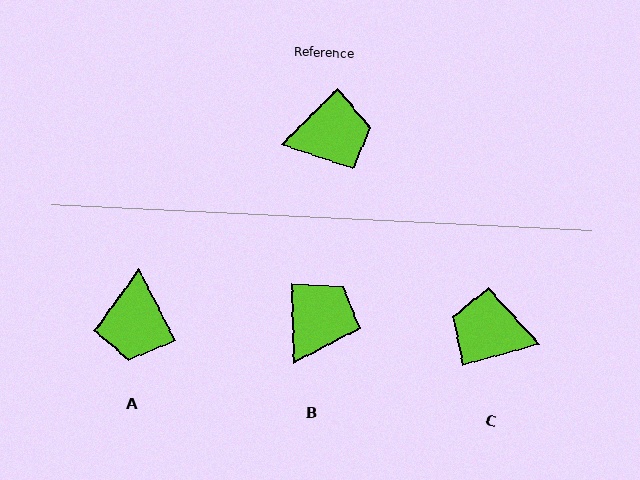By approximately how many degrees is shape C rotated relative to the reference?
Approximately 151 degrees counter-clockwise.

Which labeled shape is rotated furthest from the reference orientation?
C, about 151 degrees away.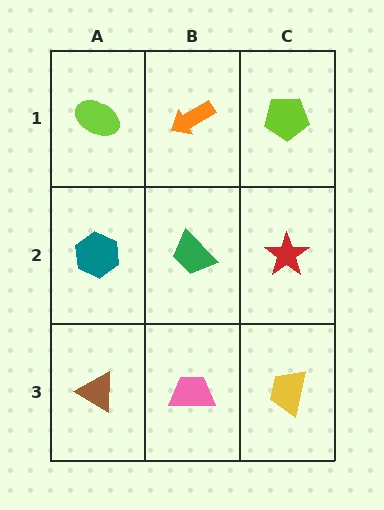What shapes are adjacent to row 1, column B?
A green trapezoid (row 2, column B), a lime ellipse (row 1, column A), a lime pentagon (row 1, column C).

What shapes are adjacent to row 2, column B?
An orange arrow (row 1, column B), a pink trapezoid (row 3, column B), a teal hexagon (row 2, column A), a red star (row 2, column C).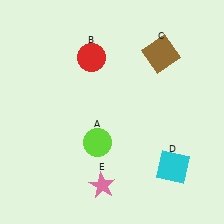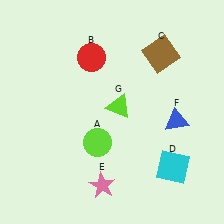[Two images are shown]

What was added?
A blue triangle (F), a lime triangle (G) were added in Image 2.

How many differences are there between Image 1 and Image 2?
There are 2 differences between the two images.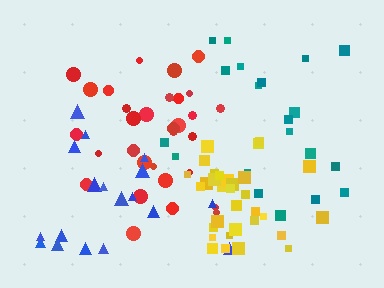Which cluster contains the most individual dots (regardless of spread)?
Yellow (32).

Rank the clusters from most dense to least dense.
yellow, red, blue, teal.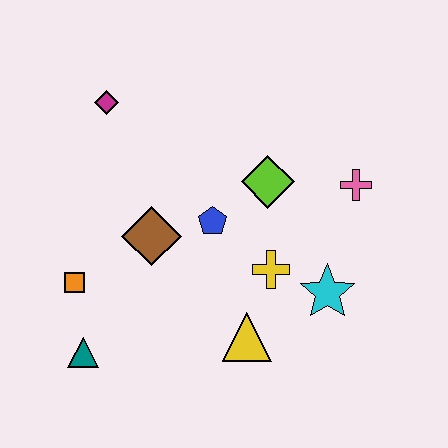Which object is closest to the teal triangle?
The orange square is closest to the teal triangle.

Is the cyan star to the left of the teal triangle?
No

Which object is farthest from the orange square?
The pink cross is farthest from the orange square.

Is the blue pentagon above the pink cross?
No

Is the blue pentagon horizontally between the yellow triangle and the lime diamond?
No